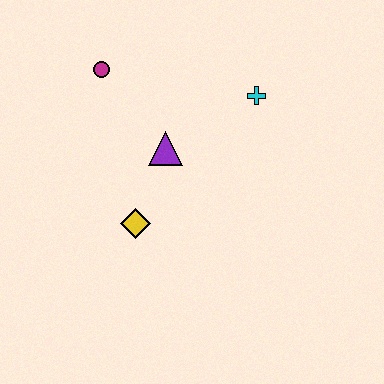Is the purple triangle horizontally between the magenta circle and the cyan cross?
Yes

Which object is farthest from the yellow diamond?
The cyan cross is farthest from the yellow diamond.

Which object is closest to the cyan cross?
The purple triangle is closest to the cyan cross.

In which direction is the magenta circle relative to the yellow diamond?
The magenta circle is above the yellow diamond.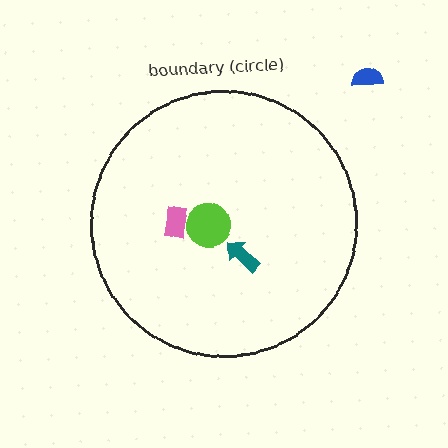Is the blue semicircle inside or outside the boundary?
Outside.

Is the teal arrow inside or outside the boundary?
Inside.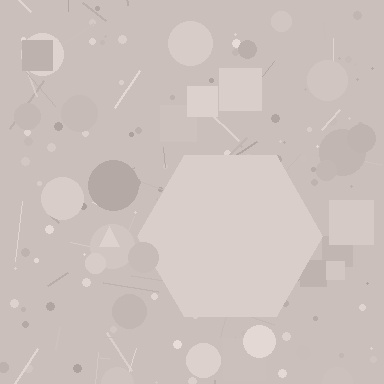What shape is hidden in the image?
A hexagon is hidden in the image.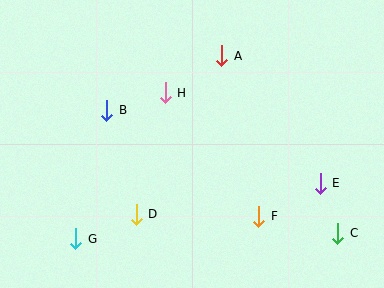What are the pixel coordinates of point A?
Point A is at (222, 56).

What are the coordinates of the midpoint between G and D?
The midpoint between G and D is at (106, 226).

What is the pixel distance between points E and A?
The distance between E and A is 161 pixels.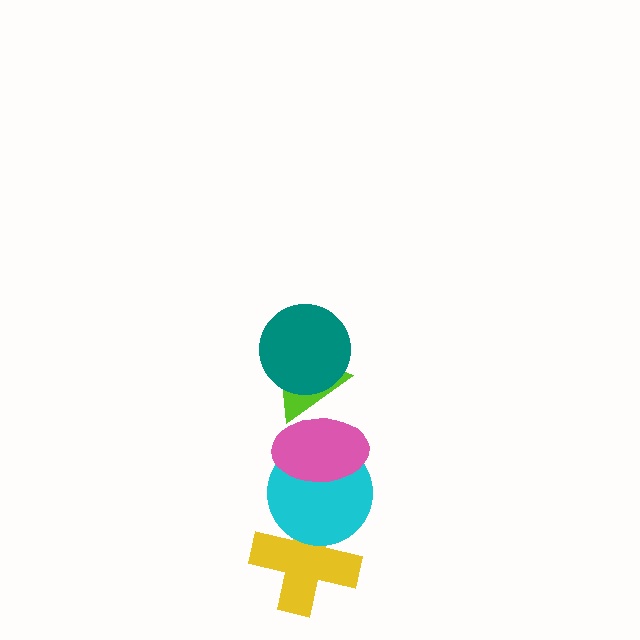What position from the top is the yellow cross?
The yellow cross is 5th from the top.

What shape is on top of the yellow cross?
The cyan circle is on top of the yellow cross.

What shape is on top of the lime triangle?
The teal circle is on top of the lime triangle.